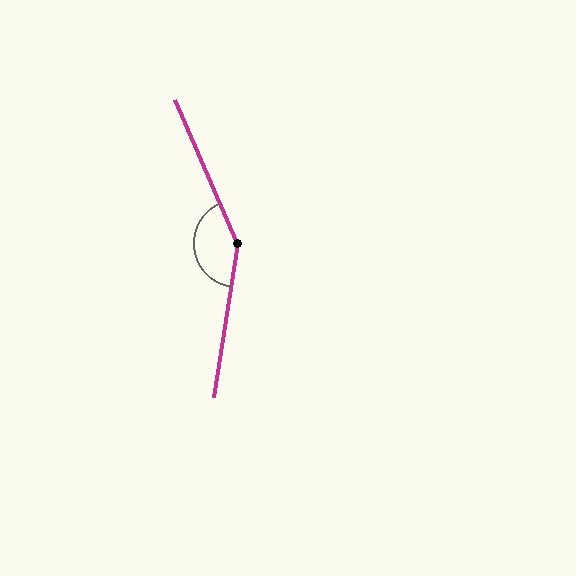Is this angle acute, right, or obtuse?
It is obtuse.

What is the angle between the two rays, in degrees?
Approximately 148 degrees.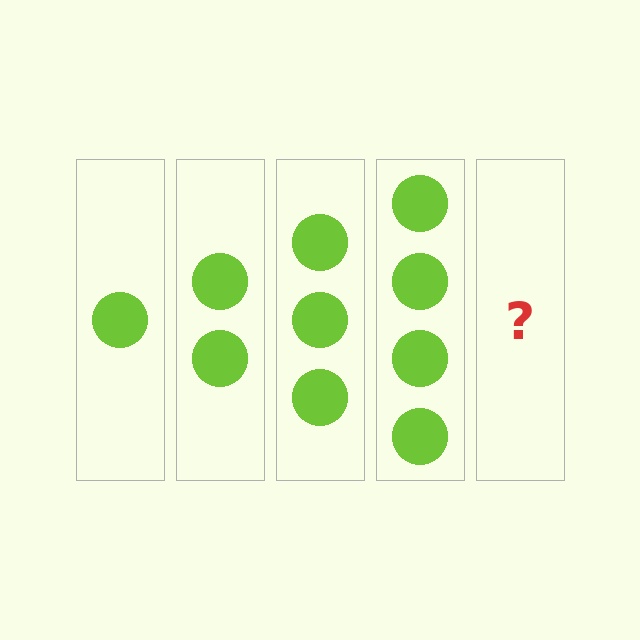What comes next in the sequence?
The next element should be 5 circles.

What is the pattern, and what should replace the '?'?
The pattern is that each step adds one more circle. The '?' should be 5 circles.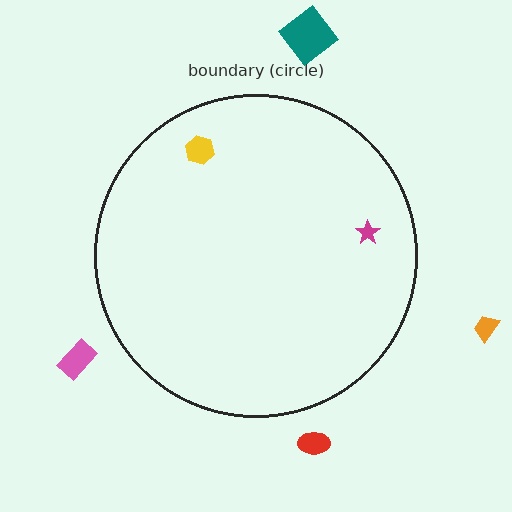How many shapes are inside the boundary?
2 inside, 4 outside.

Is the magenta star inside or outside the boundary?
Inside.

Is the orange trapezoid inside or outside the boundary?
Outside.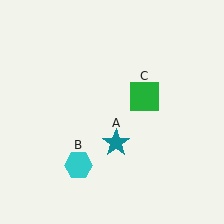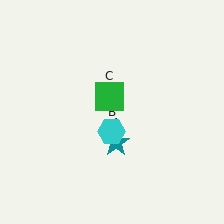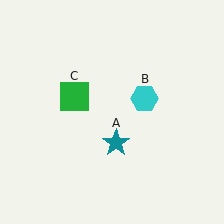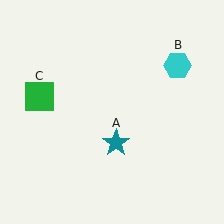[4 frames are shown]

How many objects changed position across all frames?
2 objects changed position: cyan hexagon (object B), green square (object C).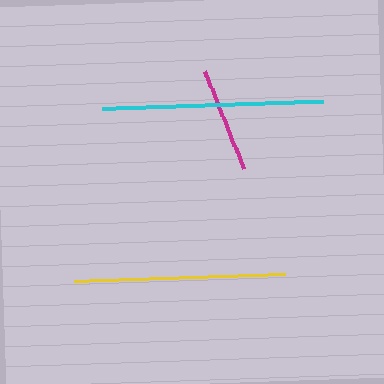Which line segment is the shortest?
The magenta line is the shortest at approximately 105 pixels.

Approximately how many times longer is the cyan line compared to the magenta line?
The cyan line is approximately 2.1 times the length of the magenta line.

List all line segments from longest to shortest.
From longest to shortest: cyan, yellow, magenta.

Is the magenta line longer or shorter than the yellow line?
The yellow line is longer than the magenta line.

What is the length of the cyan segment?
The cyan segment is approximately 221 pixels long.